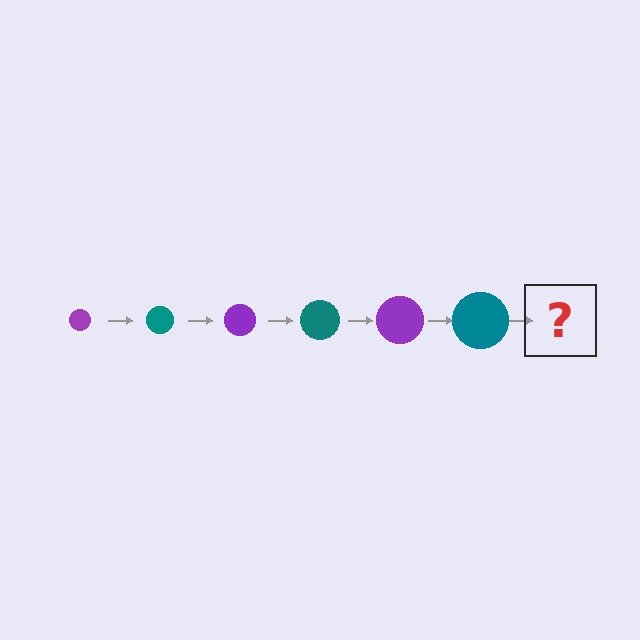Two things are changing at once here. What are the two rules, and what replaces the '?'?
The two rules are that the circle grows larger each step and the color cycles through purple and teal. The '?' should be a purple circle, larger than the previous one.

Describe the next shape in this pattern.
It should be a purple circle, larger than the previous one.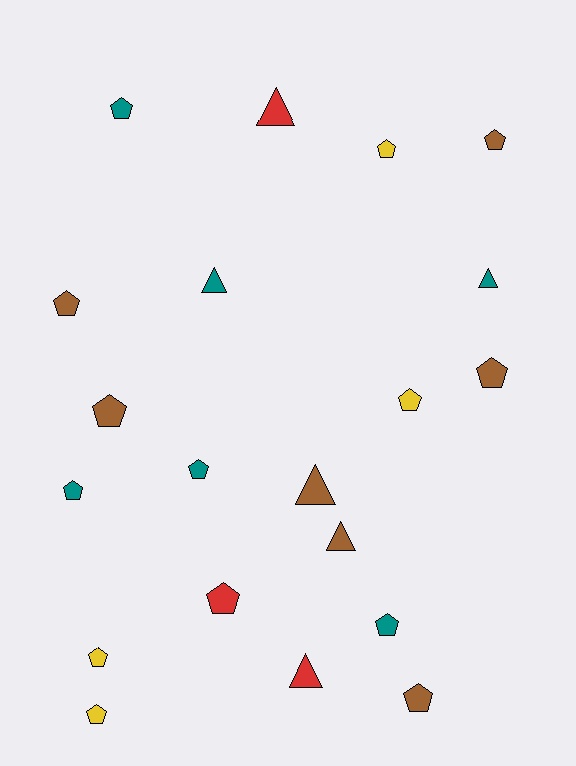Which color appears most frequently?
Brown, with 7 objects.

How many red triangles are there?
There are 2 red triangles.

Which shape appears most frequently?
Pentagon, with 14 objects.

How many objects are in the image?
There are 20 objects.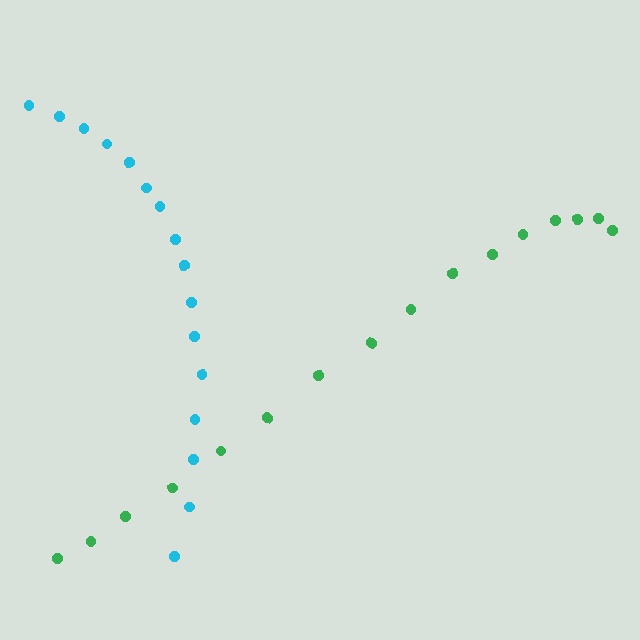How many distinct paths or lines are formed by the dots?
There are 2 distinct paths.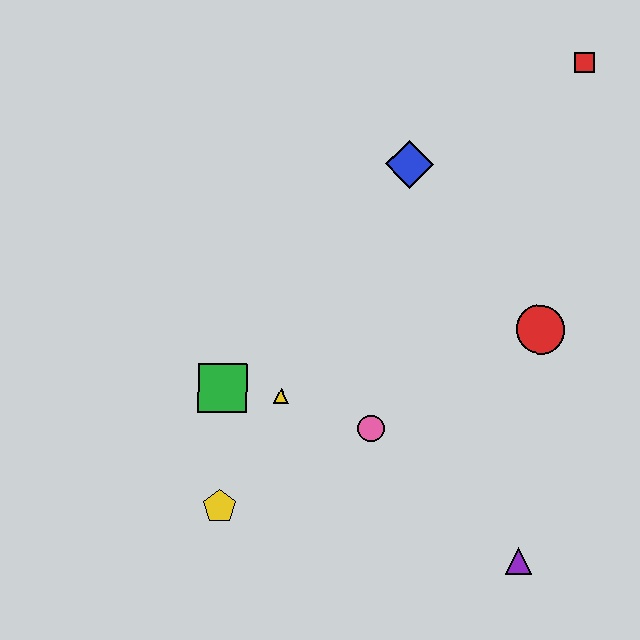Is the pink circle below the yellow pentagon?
No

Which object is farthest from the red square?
The yellow pentagon is farthest from the red square.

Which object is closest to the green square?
The yellow triangle is closest to the green square.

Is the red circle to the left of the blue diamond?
No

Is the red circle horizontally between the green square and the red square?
Yes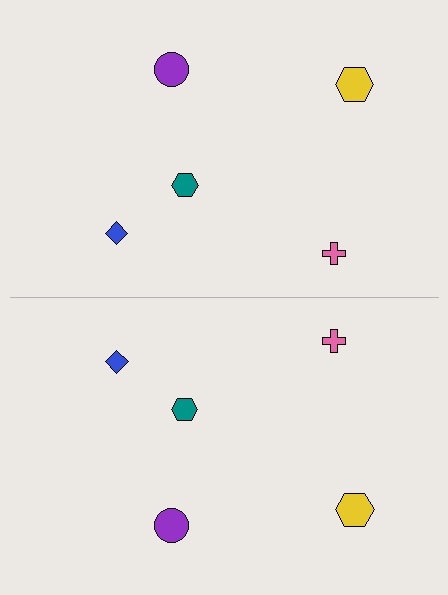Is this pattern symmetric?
Yes, this pattern has bilateral (reflection) symmetry.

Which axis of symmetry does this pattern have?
The pattern has a horizontal axis of symmetry running through the center of the image.